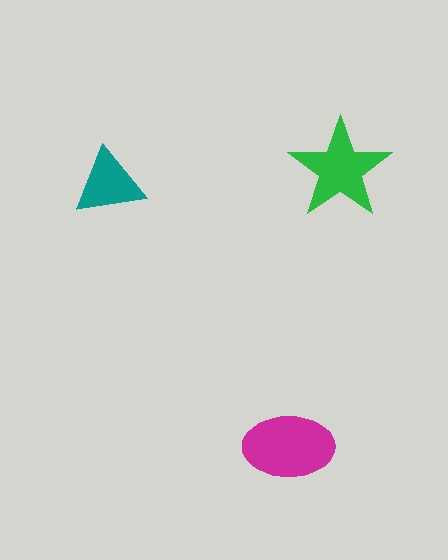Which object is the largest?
The magenta ellipse.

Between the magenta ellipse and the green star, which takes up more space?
The magenta ellipse.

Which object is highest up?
The green star is topmost.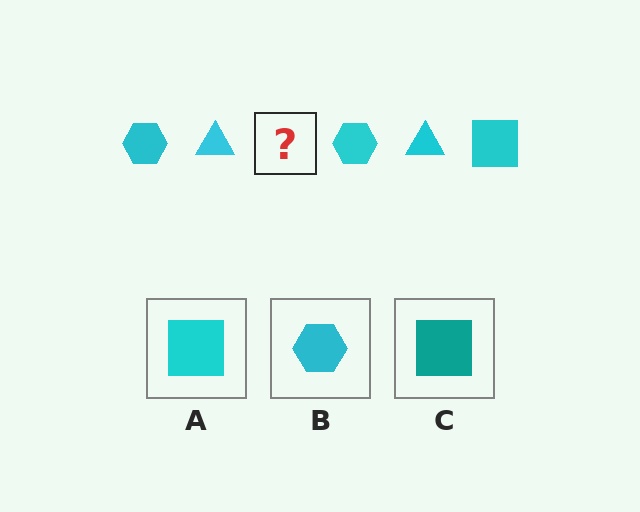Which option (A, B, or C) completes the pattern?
A.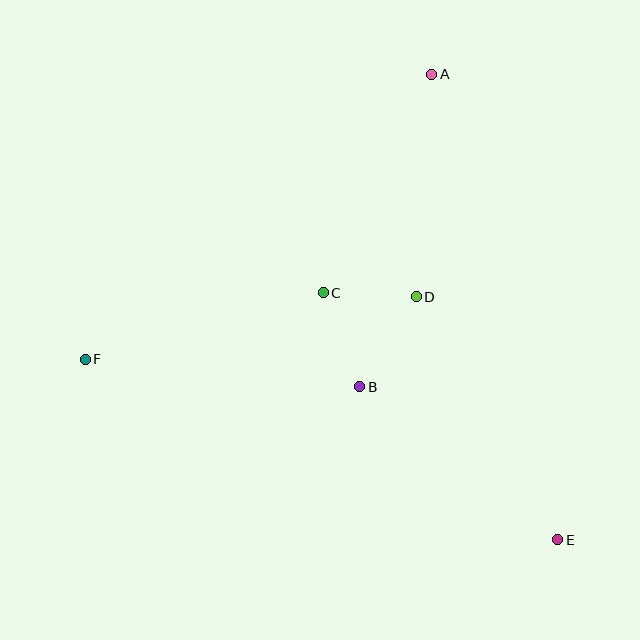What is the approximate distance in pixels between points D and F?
The distance between D and F is approximately 337 pixels.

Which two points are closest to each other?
Points C and D are closest to each other.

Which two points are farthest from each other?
Points E and F are farthest from each other.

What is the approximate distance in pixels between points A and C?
The distance between A and C is approximately 244 pixels.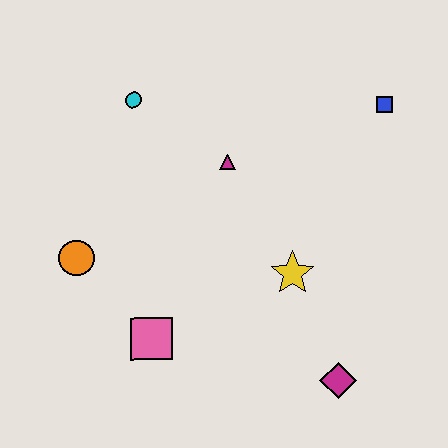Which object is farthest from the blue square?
The orange circle is farthest from the blue square.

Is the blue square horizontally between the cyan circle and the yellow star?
No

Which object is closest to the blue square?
The magenta triangle is closest to the blue square.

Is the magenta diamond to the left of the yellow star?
No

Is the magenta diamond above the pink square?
No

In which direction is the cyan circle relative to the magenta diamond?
The cyan circle is above the magenta diamond.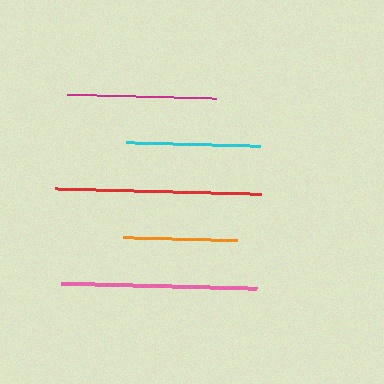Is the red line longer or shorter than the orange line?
The red line is longer than the orange line.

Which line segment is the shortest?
The orange line is the shortest at approximately 114 pixels.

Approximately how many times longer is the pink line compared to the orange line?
The pink line is approximately 1.7 times the length of the orange line.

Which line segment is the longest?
The red line is the longest at approximately 206 pixels.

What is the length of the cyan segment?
The cyan segment is approximately 134 pixels long.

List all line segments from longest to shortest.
From longest to shortest: red, pink, magenta, cyan, orange.